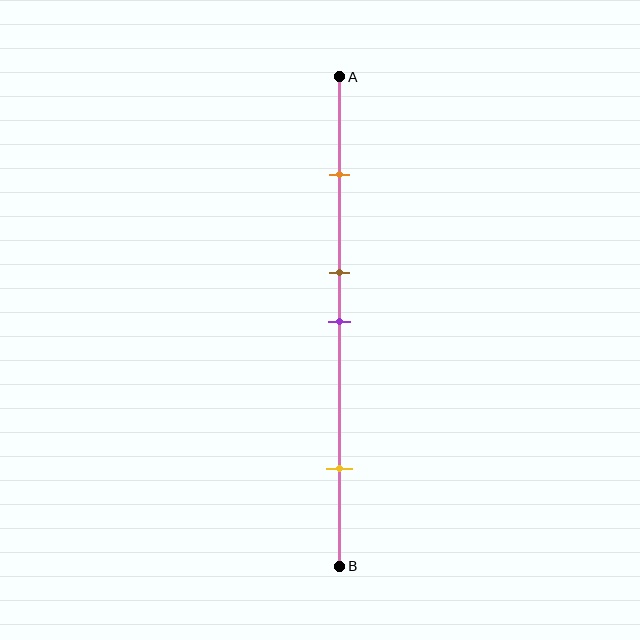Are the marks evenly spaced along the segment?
No, the marks are not evenly spaced.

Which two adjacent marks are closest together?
The brown and purple marks are the closest adjacent pair.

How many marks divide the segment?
There are 4 marks dividing the segment.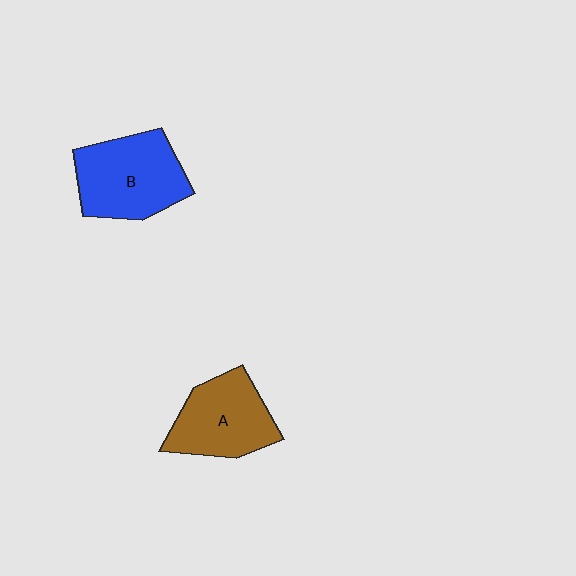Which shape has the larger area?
Shape B (blue).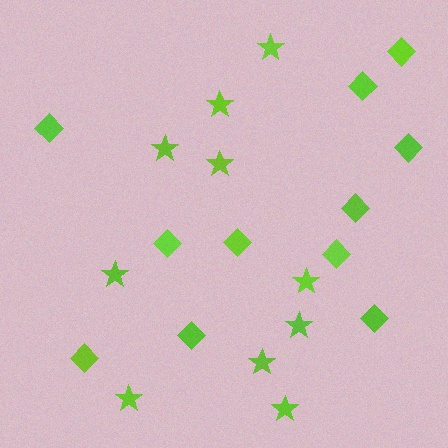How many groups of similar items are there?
There are 2 groups: one group of diamonds (11) and one group of stars (10).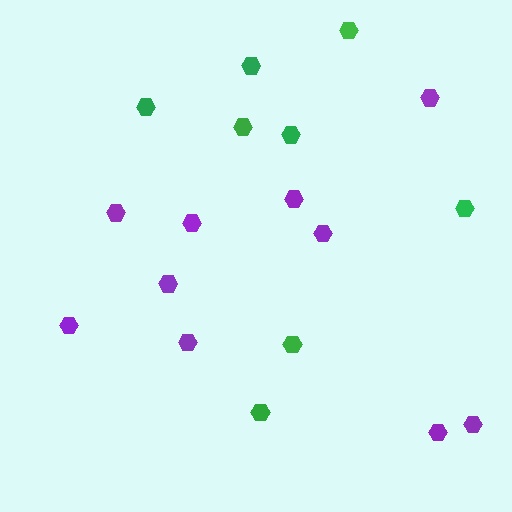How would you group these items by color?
There are 2 groups: one group of purple hexagons (10) and one group of green hexagons (8).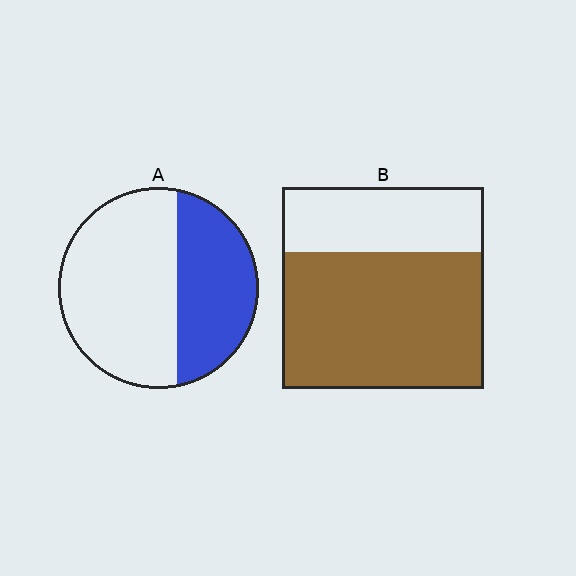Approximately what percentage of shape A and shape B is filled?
A is approximately 40% and B is approximately 70%.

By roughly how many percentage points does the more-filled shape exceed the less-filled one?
By roughly 30 percentage points (B over A).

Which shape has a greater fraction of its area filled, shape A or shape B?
Shape B.